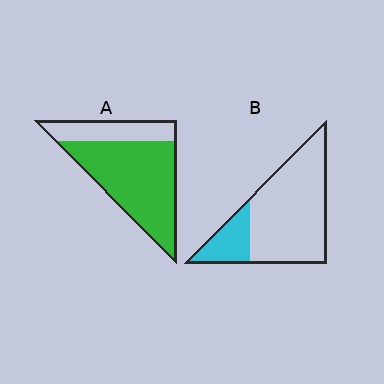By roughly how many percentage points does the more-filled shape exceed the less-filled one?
By roughly 50 percentage points (A over B).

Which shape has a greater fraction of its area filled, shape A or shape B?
Shape A.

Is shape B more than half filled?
No.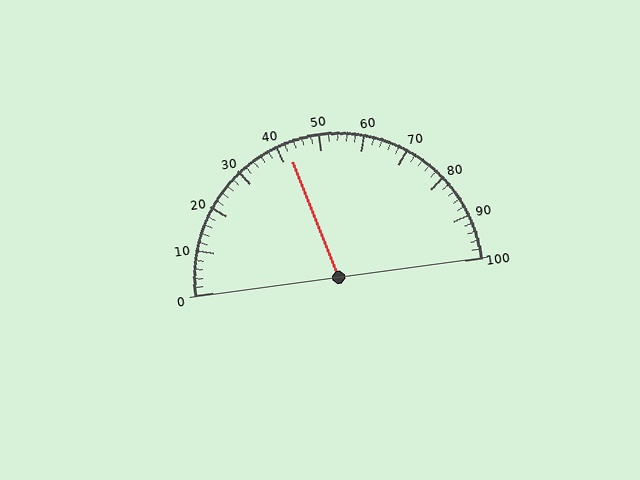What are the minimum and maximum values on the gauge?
The gauge ranges from 0 to 100.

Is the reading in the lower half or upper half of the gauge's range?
The reading is in the lower half of the range (0 to 100).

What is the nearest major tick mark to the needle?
The nearest major tick mark is 40.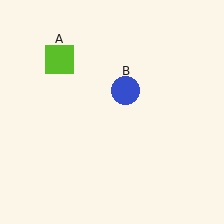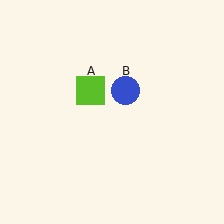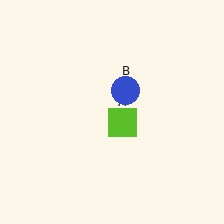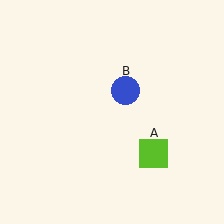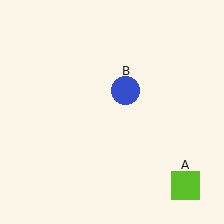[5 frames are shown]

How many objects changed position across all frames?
1 object changed position: lime square (object A).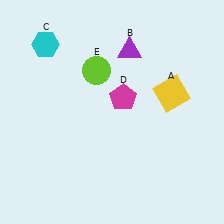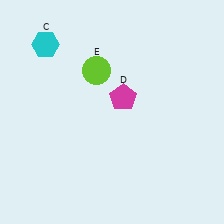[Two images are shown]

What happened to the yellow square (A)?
The yellow square (A) was removed in Image 2. It was in the top-right area of Image 1.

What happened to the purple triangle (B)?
The purple triangle (B) was removed in Image 2. It was in the top-right area of Image 1.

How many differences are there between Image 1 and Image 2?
There are 2 differences between the two images.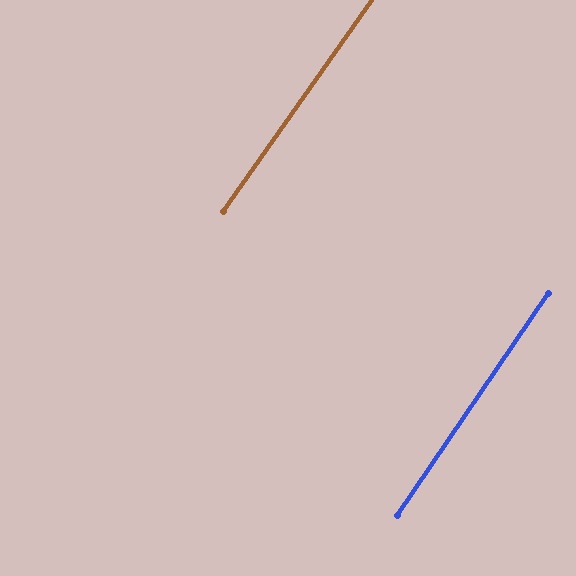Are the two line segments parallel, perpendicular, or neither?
Parallel — their directions differ by only 0.7°.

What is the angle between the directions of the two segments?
Approximately 1 degree.